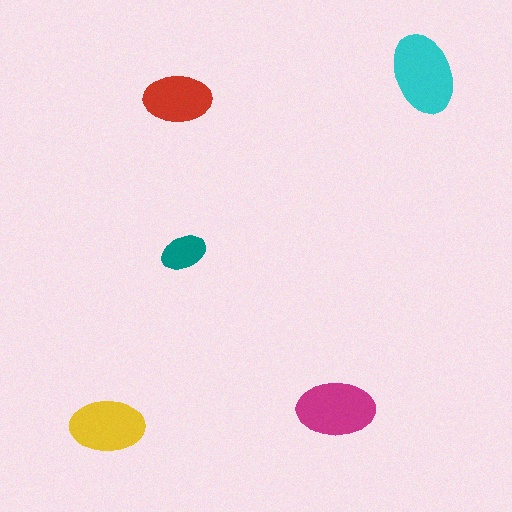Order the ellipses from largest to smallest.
the cyan one, the magenta one, the yellow one, the red one, the teal one.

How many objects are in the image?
There are 5 objects in the image.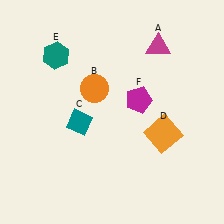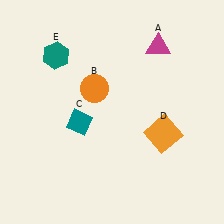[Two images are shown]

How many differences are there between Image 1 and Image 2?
There is 1 difference between the two images.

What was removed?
The magenta pentagon (F) was removed in Image 2.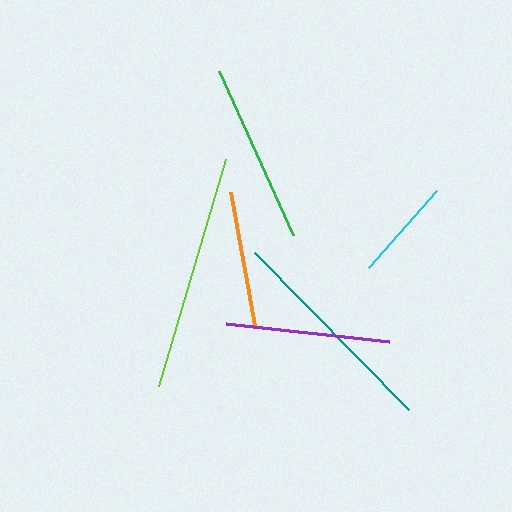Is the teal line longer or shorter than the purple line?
The teal line is longer than the purple line.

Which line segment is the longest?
The lime line is the longest at approximately 237 pixels.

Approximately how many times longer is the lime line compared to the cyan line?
The lime line is approximately 2.3 times the length of the cyan line.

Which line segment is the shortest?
The cyan line is the shortest at approximately 103 pixels.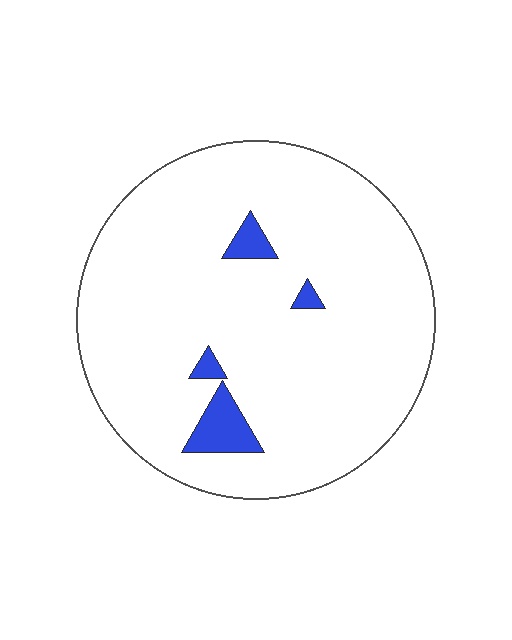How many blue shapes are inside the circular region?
4.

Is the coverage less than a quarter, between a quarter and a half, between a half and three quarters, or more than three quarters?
Less than a quarter.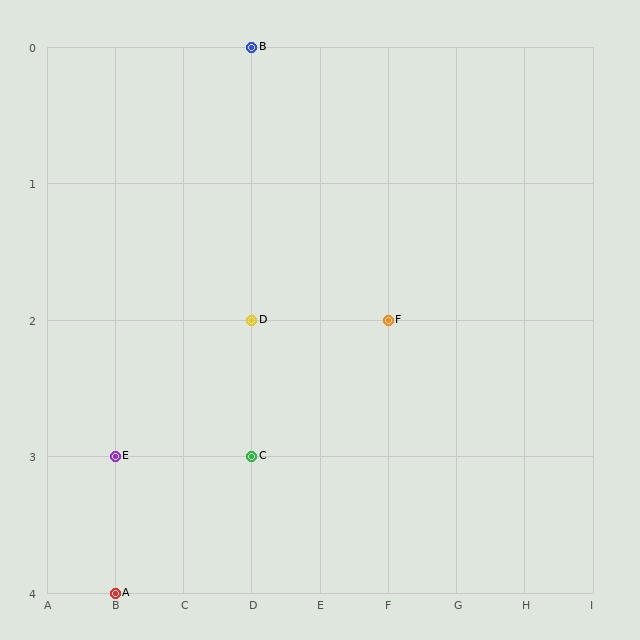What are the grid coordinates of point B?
Point B is at grid coordinates (D, 0).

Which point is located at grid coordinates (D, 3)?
Point C is at (D, 3).